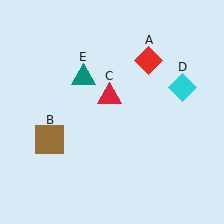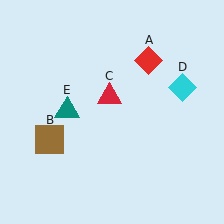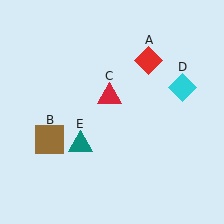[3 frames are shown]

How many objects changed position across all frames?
1 object changed position: teal triangle (object E).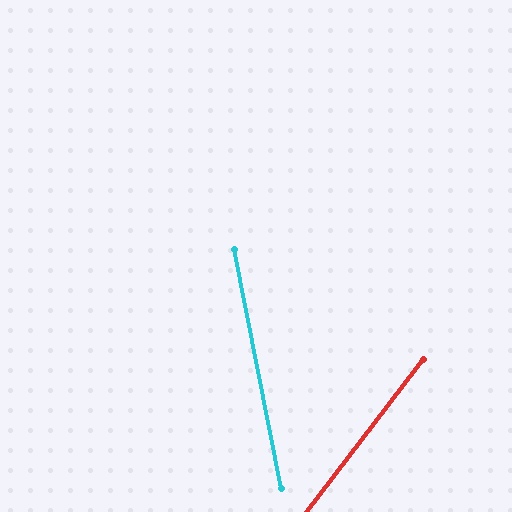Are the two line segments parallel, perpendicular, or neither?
Neither parallel nor perpendicular — they differ by about 49°.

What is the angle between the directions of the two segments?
Approximately 49 degrees.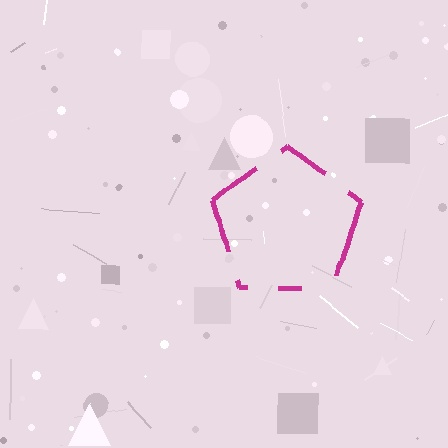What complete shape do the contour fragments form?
The contour fragments form a pentagon.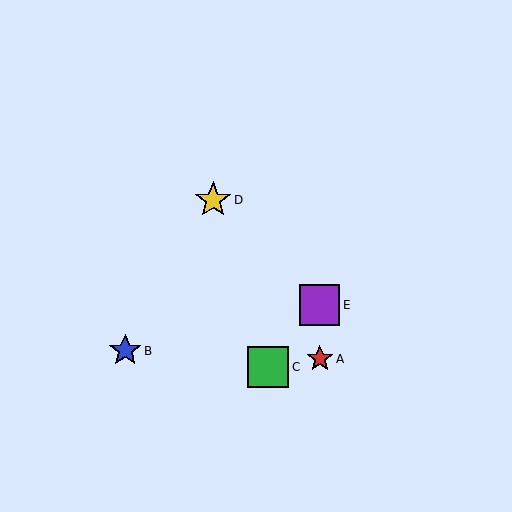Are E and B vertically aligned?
No, E is at x≈320 and B is at x≈125.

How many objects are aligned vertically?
2 objects (A, E) are aligned vertically.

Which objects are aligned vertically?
Objects A, E are aligned vertically.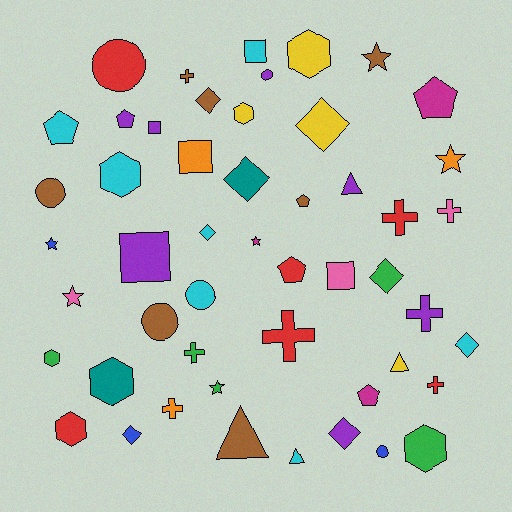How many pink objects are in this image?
There are 3 pink objects.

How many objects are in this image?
There are 50 objects.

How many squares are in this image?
There are 5 squares.